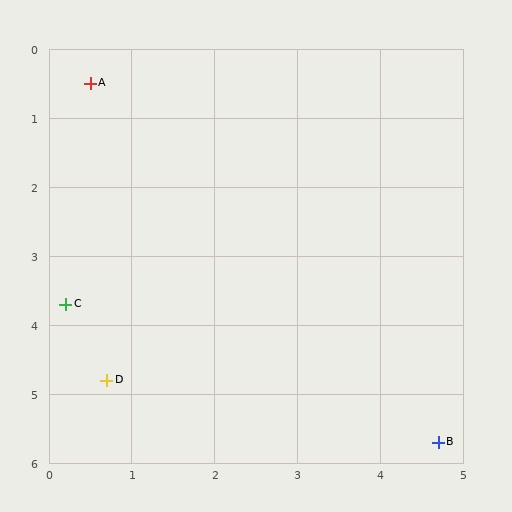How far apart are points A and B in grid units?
Points A and B are about 6.7 grid units apart.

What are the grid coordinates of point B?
Point B is at approximately (4.7, 5.7).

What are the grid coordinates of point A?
Point A is at approximately (0.5, 0.5).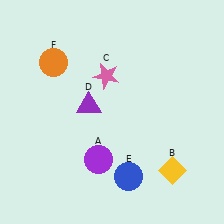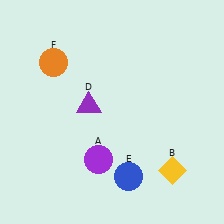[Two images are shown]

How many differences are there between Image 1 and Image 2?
There is 1 difference between the two images.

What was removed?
The pink star (C) was removed in Image 2.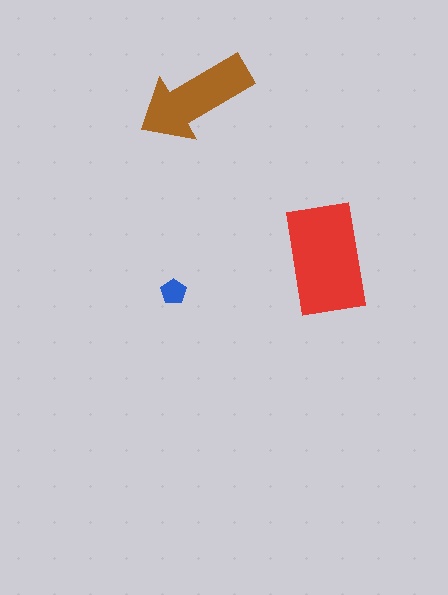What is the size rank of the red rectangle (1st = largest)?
1st.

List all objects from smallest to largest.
The blue pentagon, the brown arrow, the red rectangle.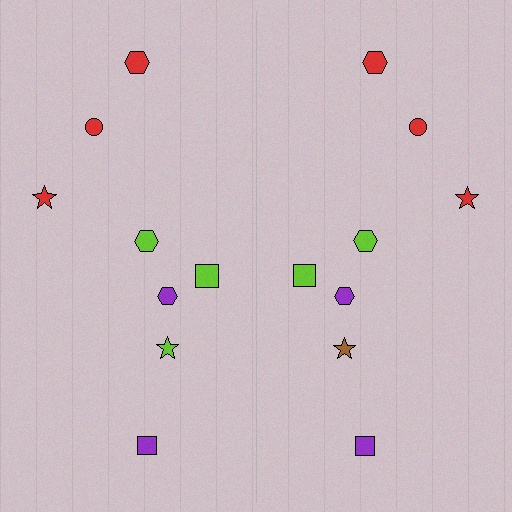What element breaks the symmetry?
The brown star on the right side breaks the symmetry — its mirror counterpart is lime.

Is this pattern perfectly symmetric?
No, the pattern is not perfectly symmetric. The brown star on the right side breaks the symmetry — its mirror counterpart is lime.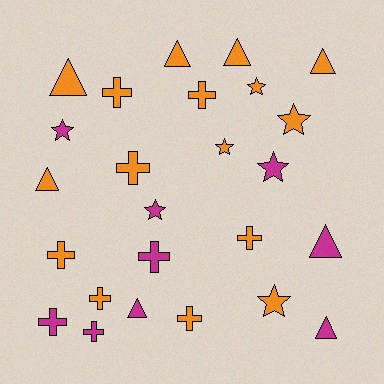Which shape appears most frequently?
Cross, with 10 objects.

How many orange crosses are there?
There are 7 orange crosses.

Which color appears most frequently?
Orange, with 16 objects.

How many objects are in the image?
There are 25 objects.